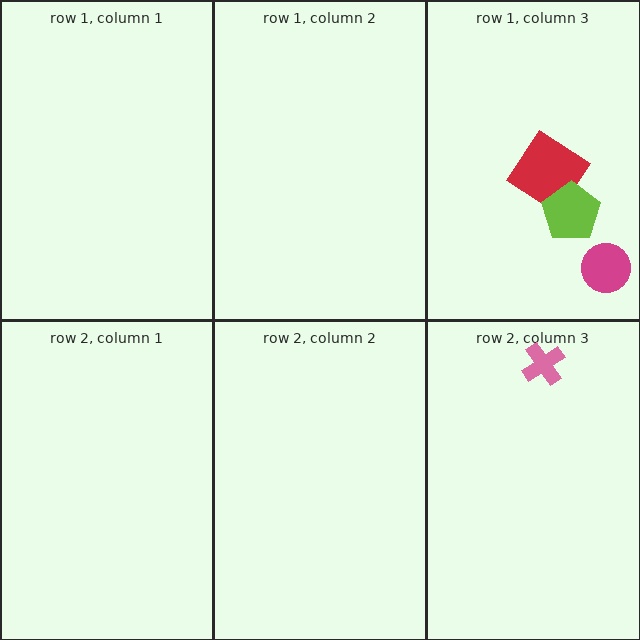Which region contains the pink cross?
The row 2, column 3 region.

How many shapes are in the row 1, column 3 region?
3.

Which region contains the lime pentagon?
The row 1, column 3 region.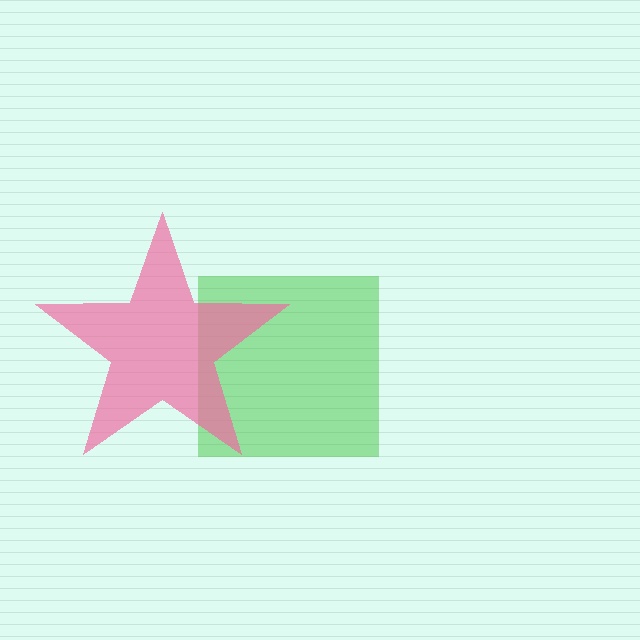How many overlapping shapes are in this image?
There are 2 overlapping shapes in the image.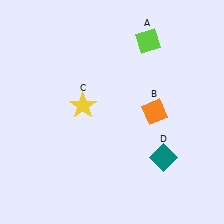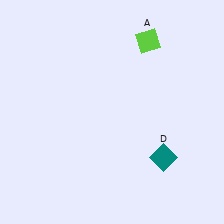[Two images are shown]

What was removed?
The orange diamond (B), the yellow star (C) were removed in Image 2.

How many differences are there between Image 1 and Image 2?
There are 2 differences between the two images.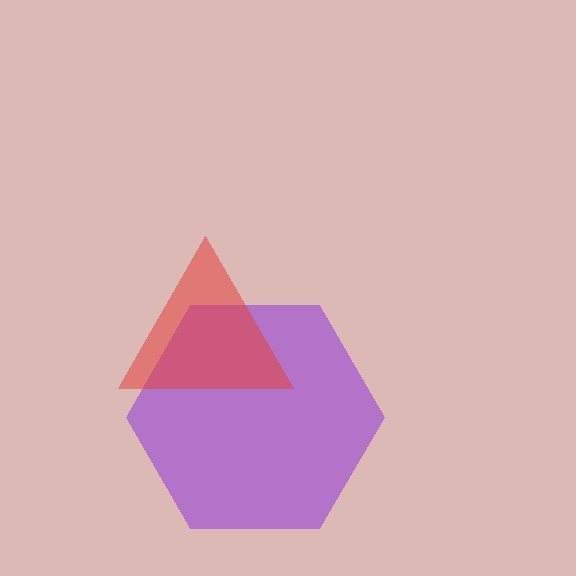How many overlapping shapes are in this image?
There are 2 overlapping shapes in the image.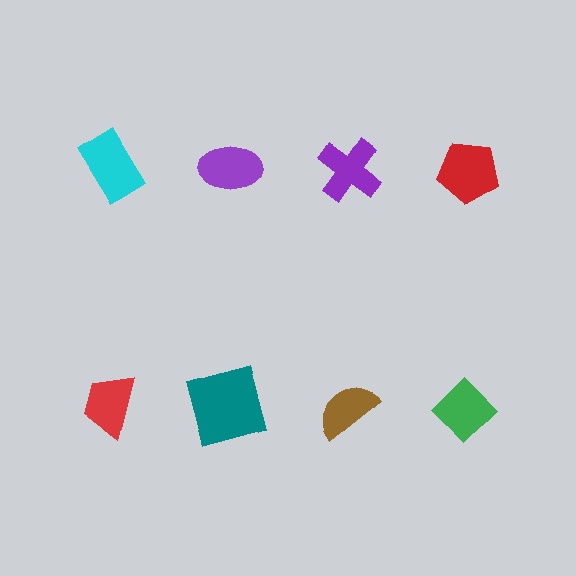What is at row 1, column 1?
A cyan rectangle.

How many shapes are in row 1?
4 shapes.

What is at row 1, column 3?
A purple cross.